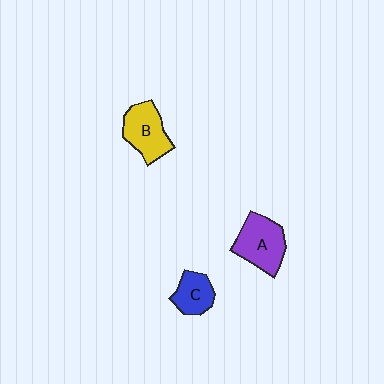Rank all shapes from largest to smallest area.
From largest to smallest: A (purple), B (yellow), C (blue).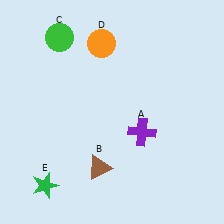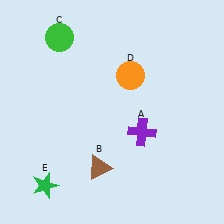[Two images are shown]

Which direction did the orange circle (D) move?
The orange circle (D) moved down.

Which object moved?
The orange circle (D) moved down.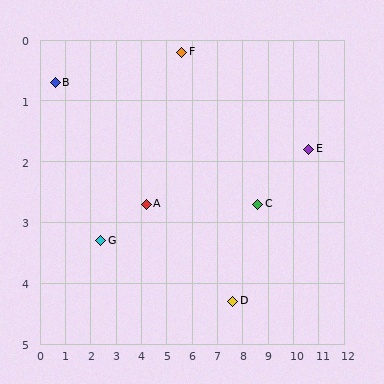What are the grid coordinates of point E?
Point E is at approximately (10.6, 1.8).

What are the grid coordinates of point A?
Point A is at approximately (4.2, 2.7).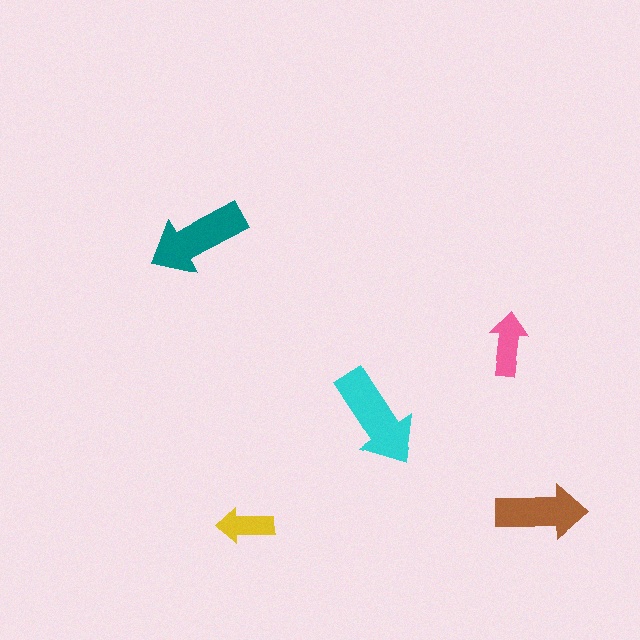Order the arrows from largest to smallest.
the cyan one, the teal one, the brown one, the pink one, the yellow one.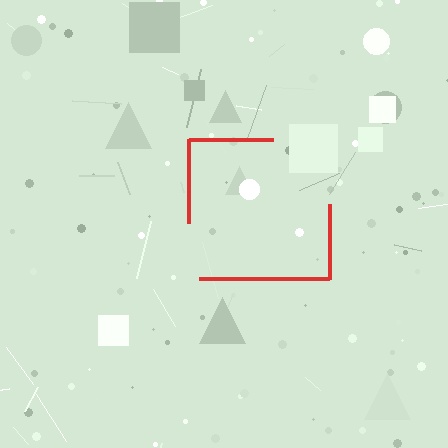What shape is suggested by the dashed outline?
The dashed outline suggests a square.